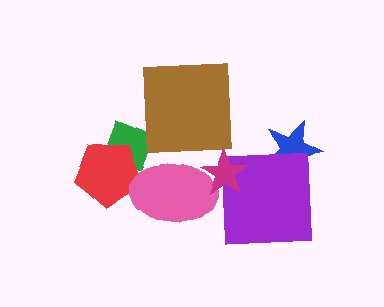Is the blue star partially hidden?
Yes, it is partially covered by another shape.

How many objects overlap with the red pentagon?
2 objects overlap with the red pentagon.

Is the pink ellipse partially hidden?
Yes, it is partially covered by another shape.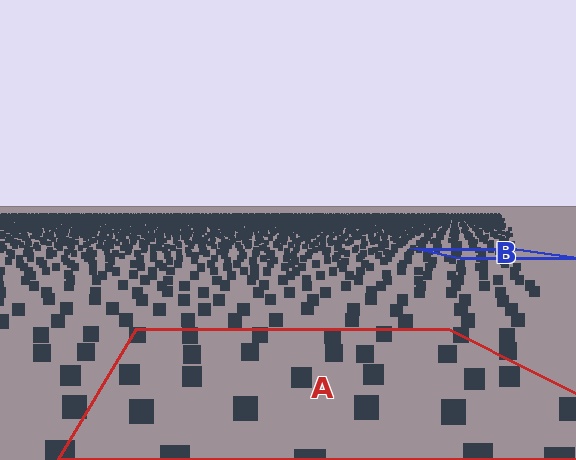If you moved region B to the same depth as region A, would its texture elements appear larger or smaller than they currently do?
They would appear larger. At a closer depth, the same texture elements are projected at a bigger on-screen size.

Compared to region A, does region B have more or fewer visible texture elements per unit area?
Region B has more texture elements per unit area — they are packed more densely because it is farther away.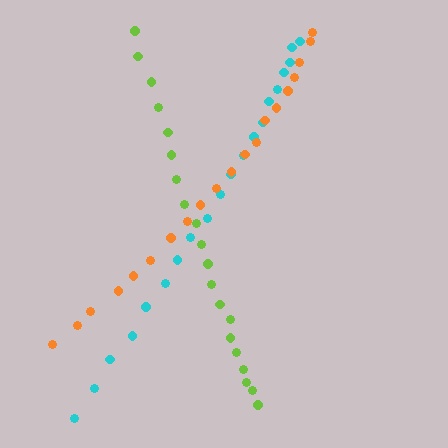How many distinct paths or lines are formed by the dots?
There are 3 distinct paths.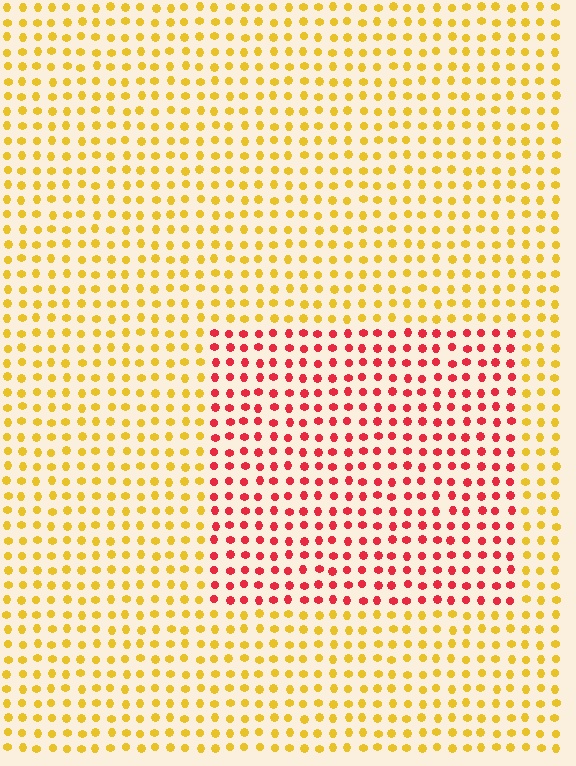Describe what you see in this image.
The image is filled with small yellow elements in a uniform arrangement. A rectangle-shaped region is visible where the elements are tinted to a slightly different hue, forming a subtle color boundary.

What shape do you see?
I see a rectangle.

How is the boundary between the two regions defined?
The boundary is defined purely by a slight shift in hue (about 56 degrees). Spacing, size, and orientation are identical on both sides.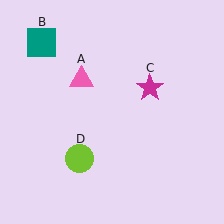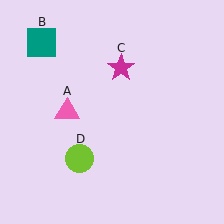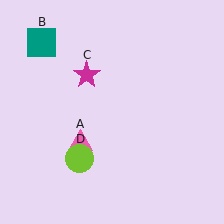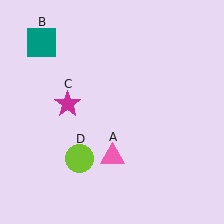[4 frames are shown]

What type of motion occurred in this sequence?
The pink triangle (object A), magenta star (object C) rotated counterclockwise around the center of the scene.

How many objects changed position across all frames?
2 objects changed position: pink triangle (object A), magenta star (object C).